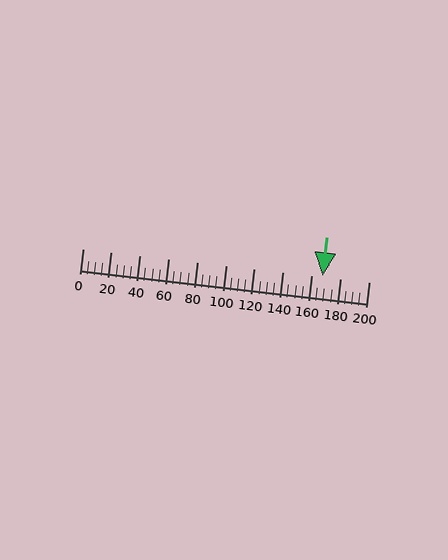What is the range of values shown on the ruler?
The ruler shows values from 0 to 200.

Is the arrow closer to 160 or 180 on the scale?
The arrow is closer to 160.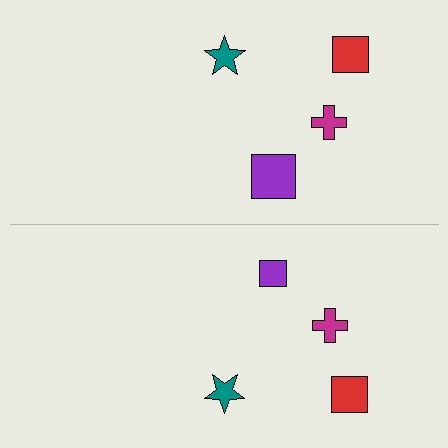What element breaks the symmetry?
The purple square on the bottom side has a different size than its mirror counterpart.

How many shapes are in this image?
There are 8 shapes in this image.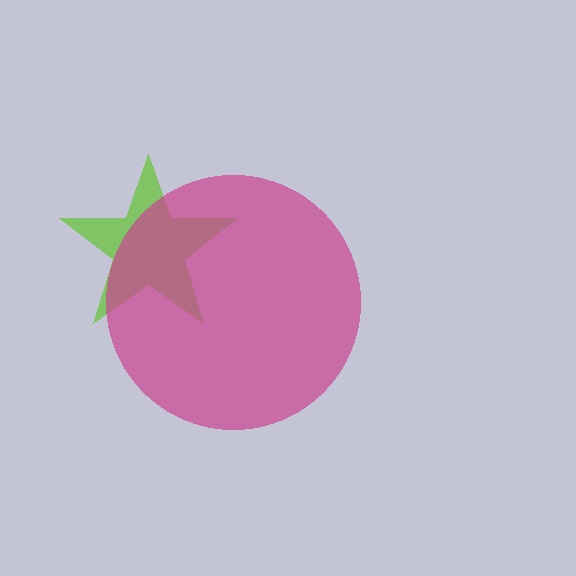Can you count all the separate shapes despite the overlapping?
Yes, there are 2 separate shapes.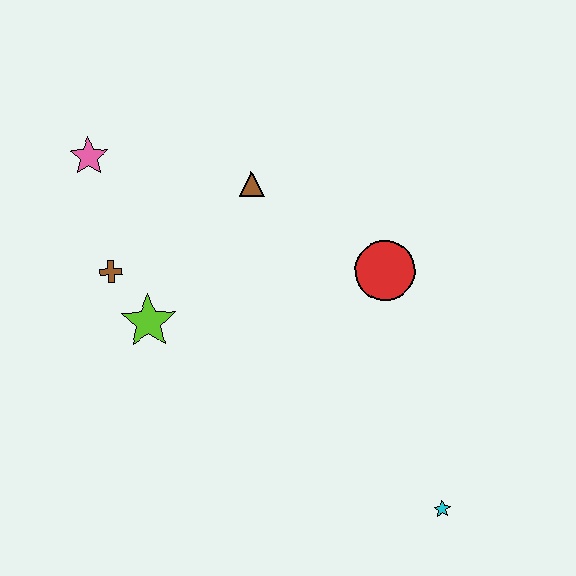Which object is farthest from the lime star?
The cyan star is farthest from the lime star.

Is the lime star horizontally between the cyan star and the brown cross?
Yes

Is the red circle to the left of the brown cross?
No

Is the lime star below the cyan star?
No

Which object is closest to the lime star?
The brown cross is closest to the lime star.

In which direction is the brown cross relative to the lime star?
The brown cross is above the lime star.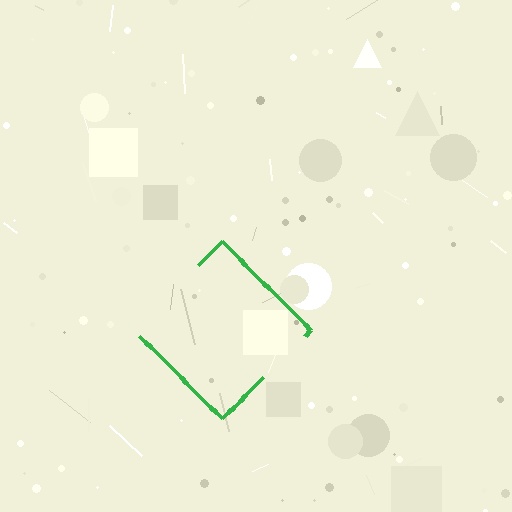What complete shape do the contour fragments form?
The contour fragments form a diamond.